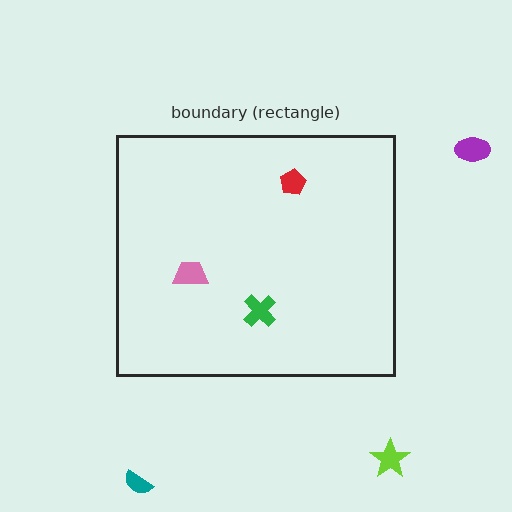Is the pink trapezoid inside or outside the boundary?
Inside.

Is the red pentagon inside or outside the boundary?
Inside.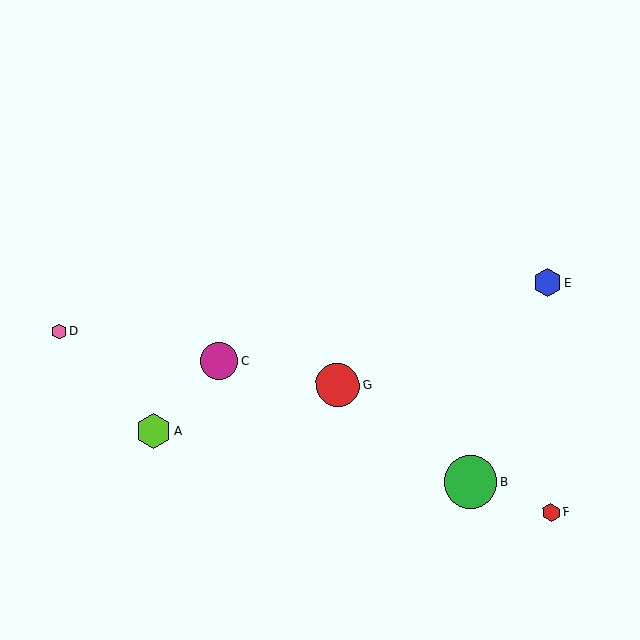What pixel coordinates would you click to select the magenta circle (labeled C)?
Click at (220, 361) to select the magenta circle C.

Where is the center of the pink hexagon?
The center of the pink hexagon is at (59, 332).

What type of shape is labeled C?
Shape C is a magenta circle.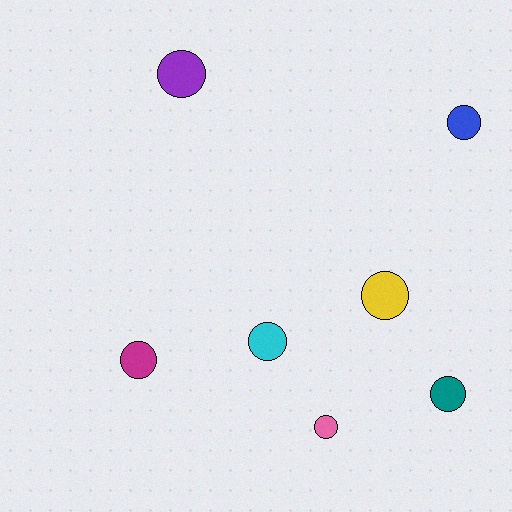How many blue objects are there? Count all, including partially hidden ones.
There is 1 blue object.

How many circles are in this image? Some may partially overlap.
There are 7 circles.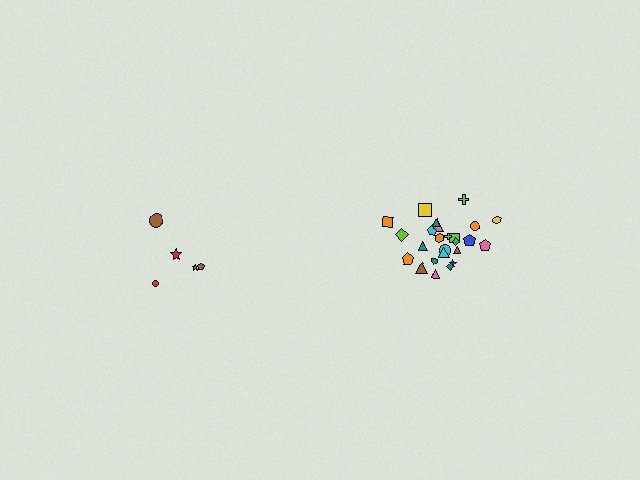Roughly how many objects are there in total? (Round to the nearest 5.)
Roughly 30 objects in total.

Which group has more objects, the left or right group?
The right group.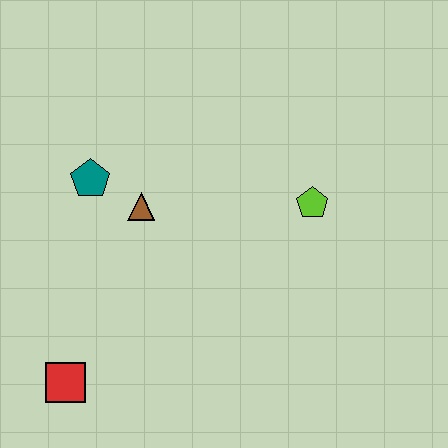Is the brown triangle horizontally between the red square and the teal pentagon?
No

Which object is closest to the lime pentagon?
The brown triangle is closest to the lime pentagon.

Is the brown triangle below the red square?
No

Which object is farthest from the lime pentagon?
The red square is farthest from the lime pentagon.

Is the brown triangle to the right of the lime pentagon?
No